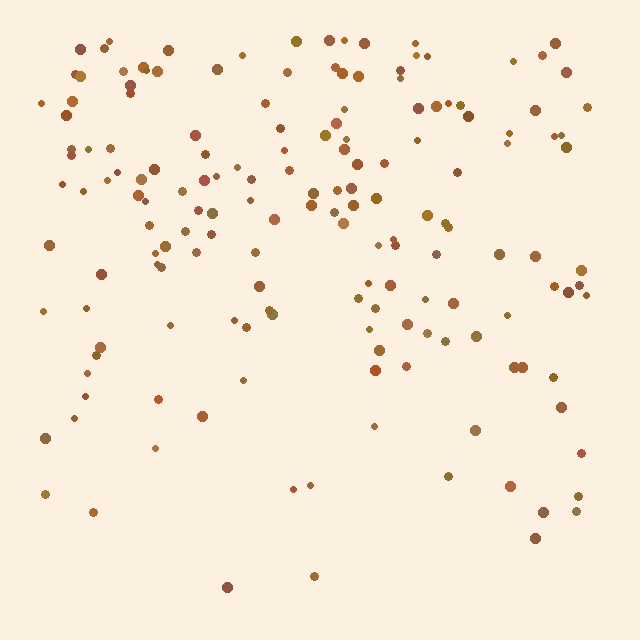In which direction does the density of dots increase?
From bottom to top, with the top side densest.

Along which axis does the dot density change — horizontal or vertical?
Vertical.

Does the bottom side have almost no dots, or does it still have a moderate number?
Still a moderate number, just noticeably fewer than the top.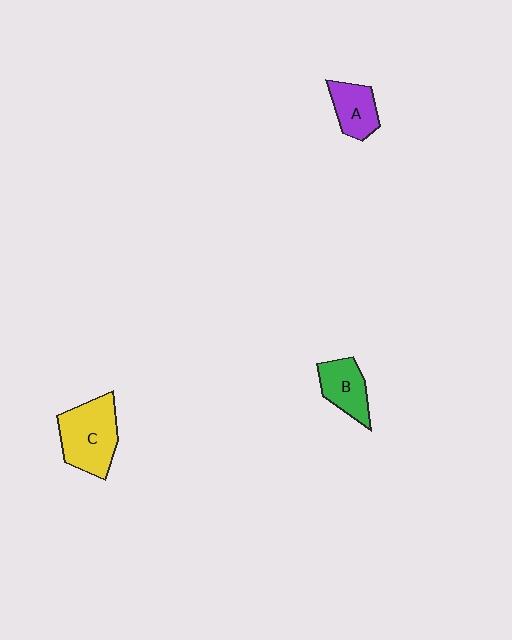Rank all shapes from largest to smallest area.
From largest to smallest: C (yellow), B (green), A (purple).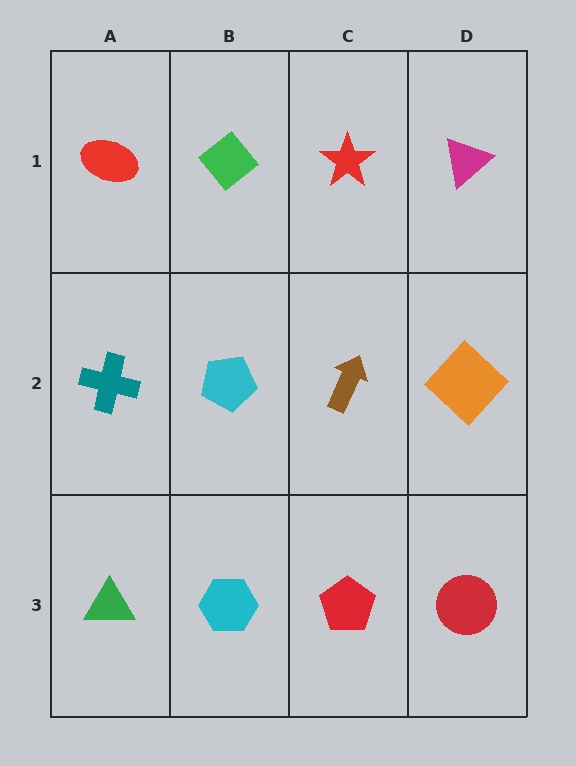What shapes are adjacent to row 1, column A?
A teal cross (row 2, column A), a green diamond (row 1, column B).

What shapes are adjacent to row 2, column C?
A red star (row 1, column C), a red pentagon (row 3, column C), a cyan pentagon (row 2, column B), an orange diamond (row 2, column D).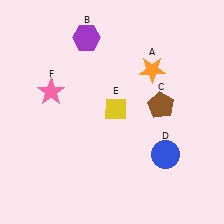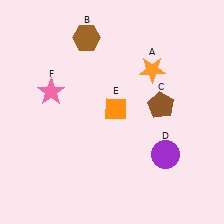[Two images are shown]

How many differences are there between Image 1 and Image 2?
There are 3 differences between the two images.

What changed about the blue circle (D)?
In Image 1, D is blue. In Image 2, it changed to purple.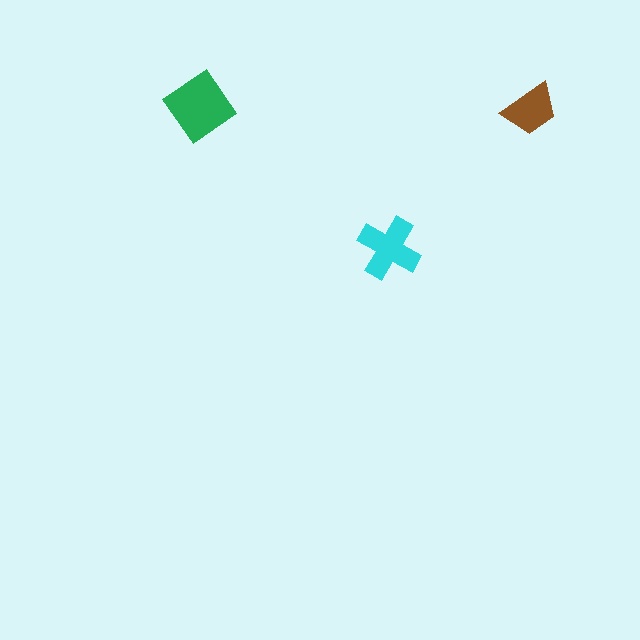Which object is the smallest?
The brown trapezoid.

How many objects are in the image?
There are 3 objects in the image.